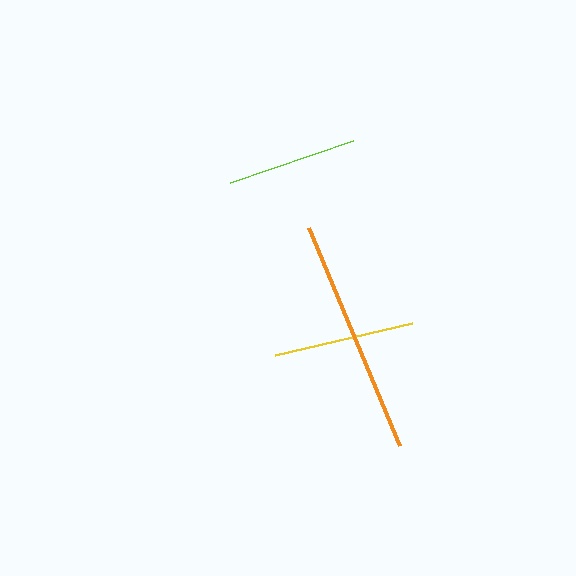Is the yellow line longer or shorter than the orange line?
The orange line is longer than the yellow line.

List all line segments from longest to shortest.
From longest to shortest: orange, yellow, lime.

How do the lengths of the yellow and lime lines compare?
The yellow and lime lines are approximately the same length.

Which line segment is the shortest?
The lime line is the shortest at approximately 130 pixels.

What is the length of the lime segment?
The lime segment is approximately 130 pixels long.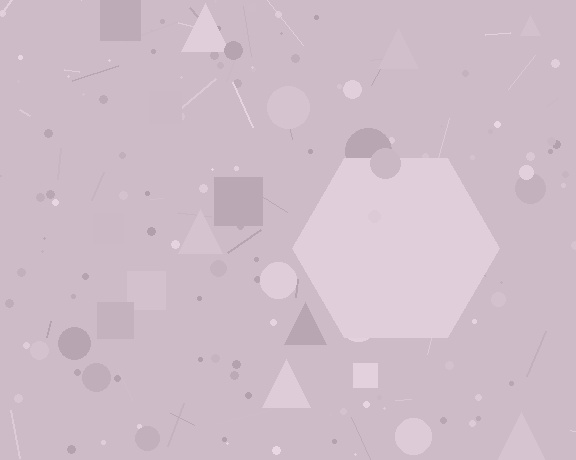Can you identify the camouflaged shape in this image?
The camouflaged shape is a hexagon.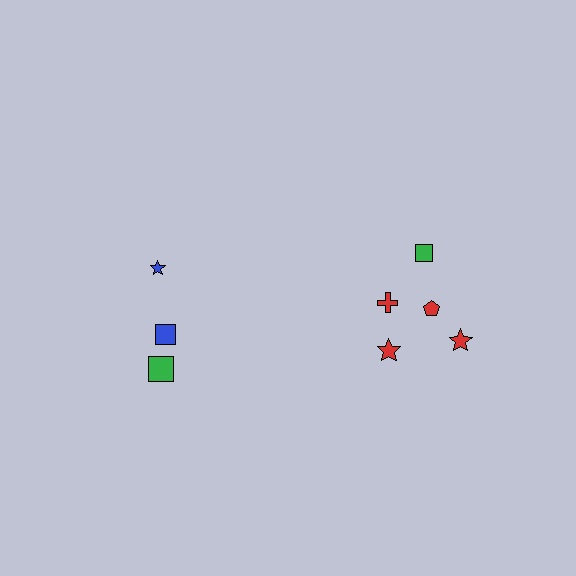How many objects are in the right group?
There are 5 objects.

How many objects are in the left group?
There are 3 objects.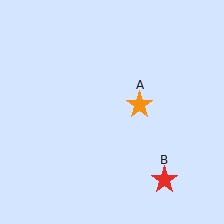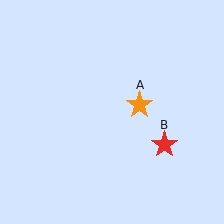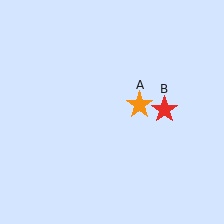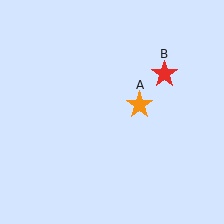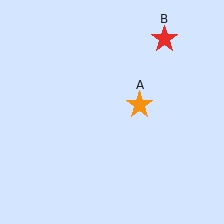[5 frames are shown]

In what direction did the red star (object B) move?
The red star (object B) moved up.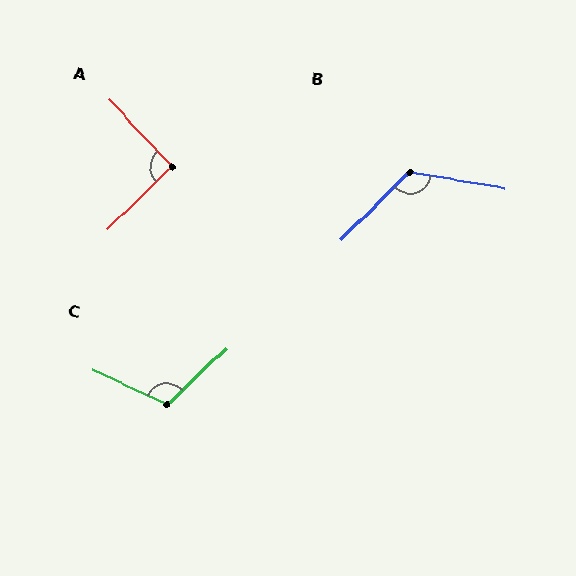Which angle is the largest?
B, at approximately 125 degrees.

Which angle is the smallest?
A, at approximately 91 degrees.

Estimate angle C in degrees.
Approximately 111 degrees.